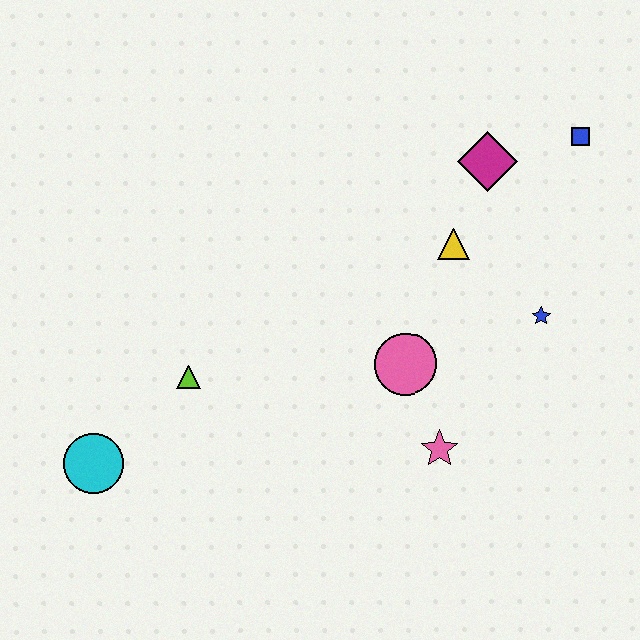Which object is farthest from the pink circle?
The cyan circle is farthest from the pink circle.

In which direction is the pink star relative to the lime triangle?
The pink star is to the right of the lime triangle.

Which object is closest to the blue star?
The yellow triangle is closest to the blue star.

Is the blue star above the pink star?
Yes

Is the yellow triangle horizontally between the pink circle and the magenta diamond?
Yes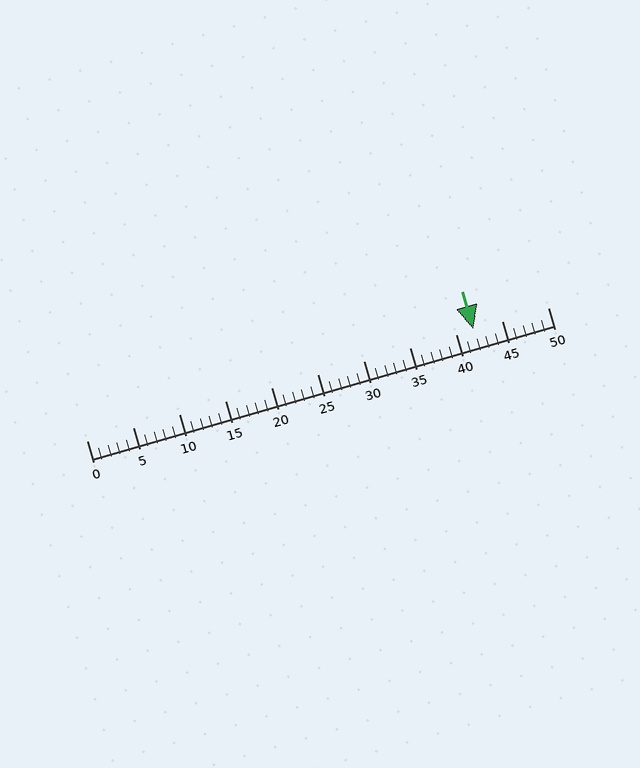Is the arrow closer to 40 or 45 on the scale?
The arrow is closer to 40.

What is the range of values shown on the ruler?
The ruler shows values from 0 to 50.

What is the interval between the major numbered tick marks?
The major tick marks are spaced 5 units apart.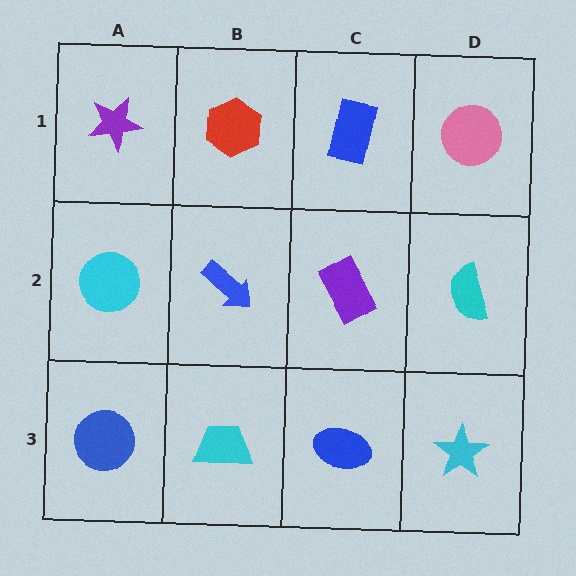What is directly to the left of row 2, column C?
A blue arrow.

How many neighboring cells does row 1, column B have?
3.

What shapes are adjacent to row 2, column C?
A blue rectangle (row 1, column C), a blue ellipse (row 3, column C), a blue arrow (row 2, column B), a cyan semicircle (row 2, column D).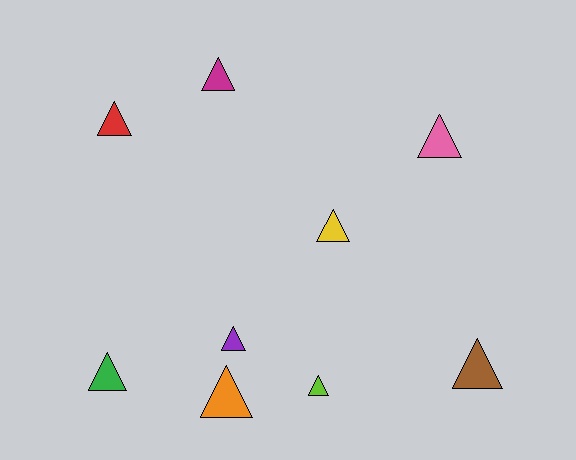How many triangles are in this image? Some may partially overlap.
There are 9 triangles.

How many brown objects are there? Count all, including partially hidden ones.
There is 1 brown object.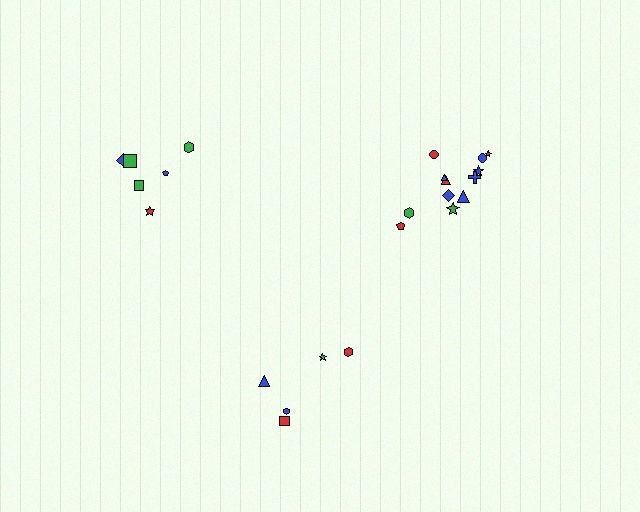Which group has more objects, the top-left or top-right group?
The top-right group.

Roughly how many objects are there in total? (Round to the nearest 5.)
Roughly 25 objects in total.